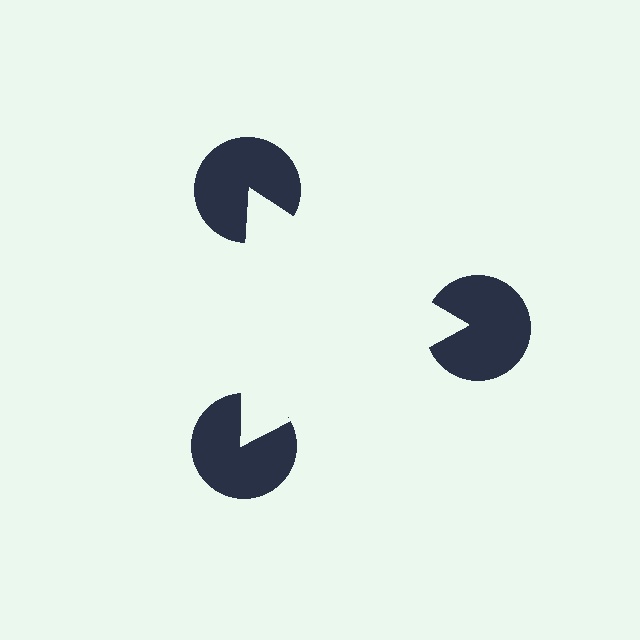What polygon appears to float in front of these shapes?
An illusory triangle — its edges are inferred from the aligned wedge cuts in the pac-man discs, not physically drawn.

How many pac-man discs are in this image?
There are 3 — one at each vertex of the illusory triangle.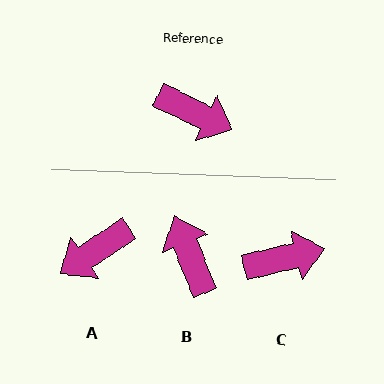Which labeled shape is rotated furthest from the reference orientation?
B, about 137 degrees away.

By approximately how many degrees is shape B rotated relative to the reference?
Approximately 137 degrees counter-clockwise.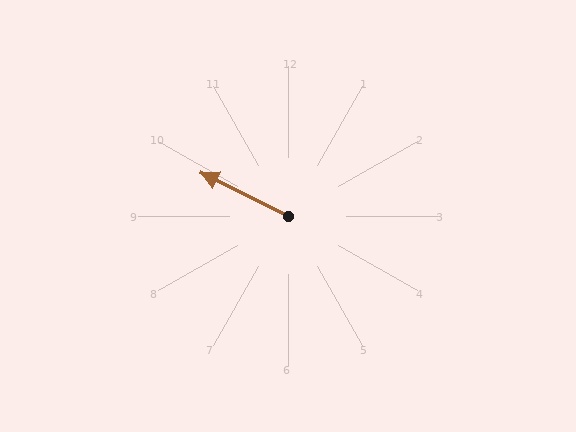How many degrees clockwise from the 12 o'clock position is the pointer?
Approximately 297 degrees.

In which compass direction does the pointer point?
Northwest.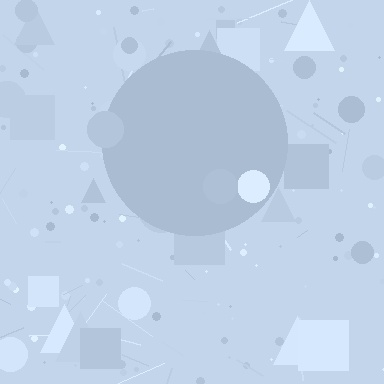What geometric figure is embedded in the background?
A circle is embedded in the background.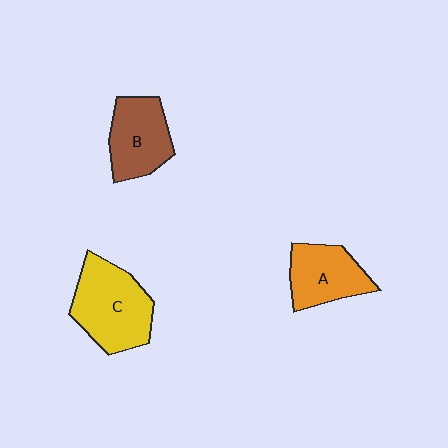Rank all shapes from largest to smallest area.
From largest to smallest: C (yellow), B (brown), A (orange).